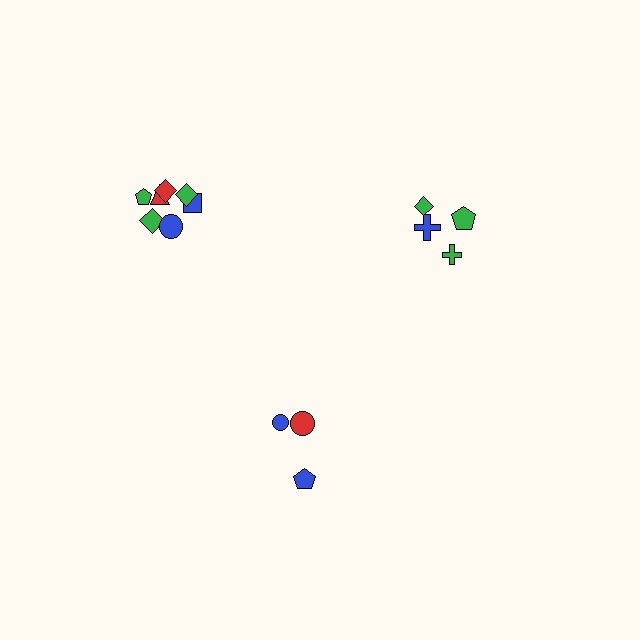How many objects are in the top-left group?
There are 7 objects.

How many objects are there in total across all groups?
There are 14 objects.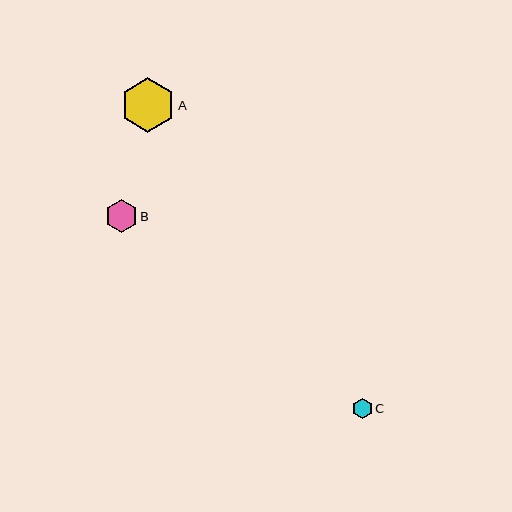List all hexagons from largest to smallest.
From largest to smallest: A, B, C.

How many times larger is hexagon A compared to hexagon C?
Hexagon A is approximately 2.7 times the size of hexagon C.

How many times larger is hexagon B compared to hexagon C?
Hexagon B is approximately 1.6 times the size of hexagon C.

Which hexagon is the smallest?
Hexagon C is the smallest with a size of approximately 20 pixels.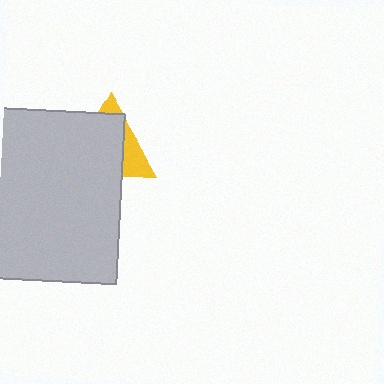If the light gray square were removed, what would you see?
You would see the complete yellow triangle.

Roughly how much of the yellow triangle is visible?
A small part of it is visible (roughly 31%).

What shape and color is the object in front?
The object in front is a light gray square.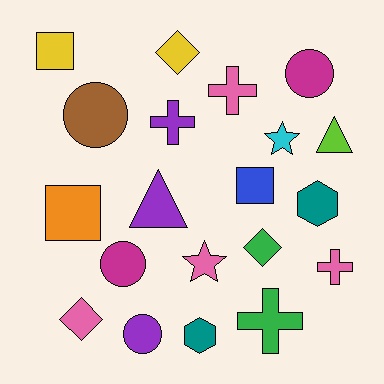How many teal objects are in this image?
There are 2 teal objects.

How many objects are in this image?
There are 20 objects.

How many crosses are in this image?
There are 4 crosses.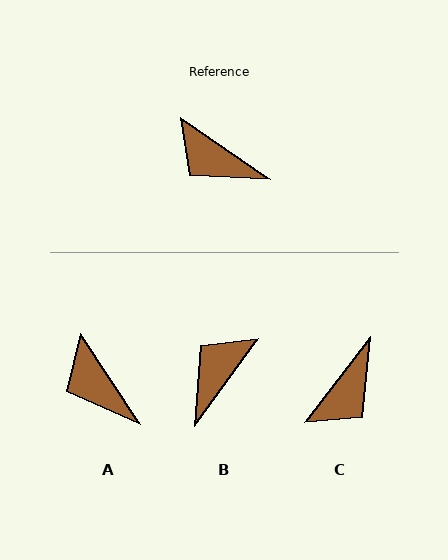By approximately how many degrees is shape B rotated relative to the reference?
Approximately 91 degrees clockwise.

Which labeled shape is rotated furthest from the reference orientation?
B, about 91 degrees away.